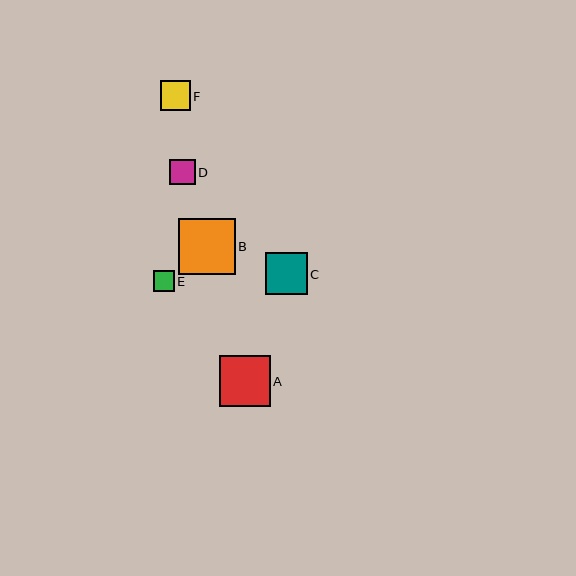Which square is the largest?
Square B is the largest with a size of approximately 57 pixels.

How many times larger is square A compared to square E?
Square A is approximately 2.4 times the size of square E.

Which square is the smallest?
Square E is the smallest with a size of approximately 21 pixels.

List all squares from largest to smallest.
From largest to smallest: B, A, C, F, D, E.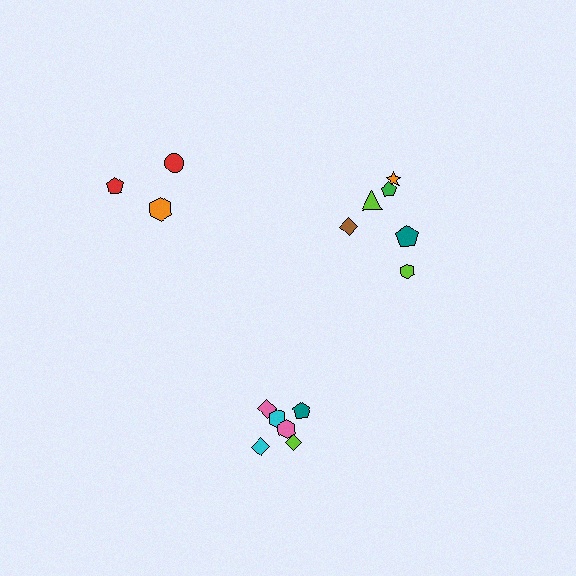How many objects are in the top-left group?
There are 3 objects.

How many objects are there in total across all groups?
There are 15 objects.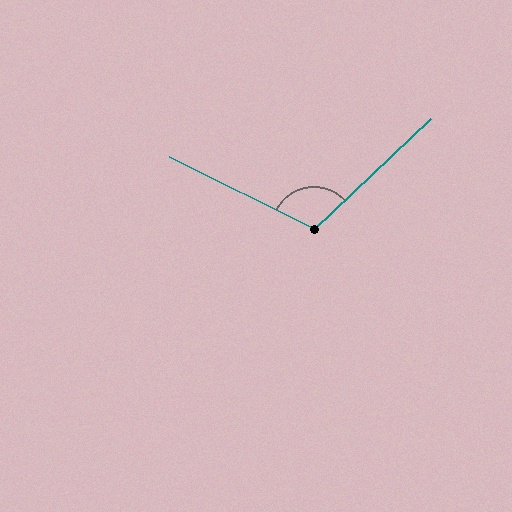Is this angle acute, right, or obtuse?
It is obtuse.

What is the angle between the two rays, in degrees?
Approximately 110 degrees.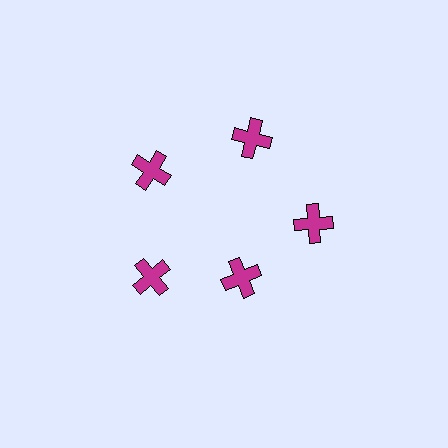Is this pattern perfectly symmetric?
No. The 5 magenta crosses are arranged in a ring, but one element near the 5 o'clock position is pulled inward toward the center, breaking the 5-fold rotational symmetry.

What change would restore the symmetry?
The symmetry would be restored by moving it outward, back onto the ring so that all 5 crosses sit at equal angles and equal distance from the center.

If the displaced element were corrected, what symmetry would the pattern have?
It would have 5-fold rotational symmetry — the pattern would map onto itself every 72 degrees.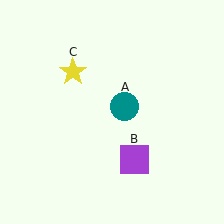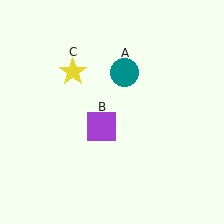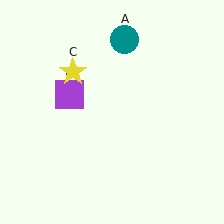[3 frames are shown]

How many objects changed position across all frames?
2 objects changed position: teal circle (object A), purple square (object B).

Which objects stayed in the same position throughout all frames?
Yellow star (object C) remained stationary.